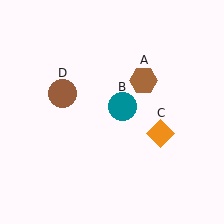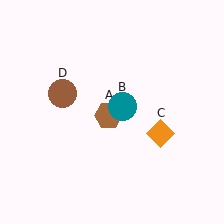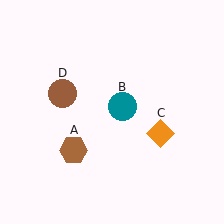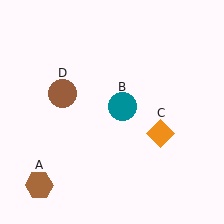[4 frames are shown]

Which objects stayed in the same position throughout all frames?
Teal circle (object B) and orange diamond (object C) and brown circle (object D) remained stationary.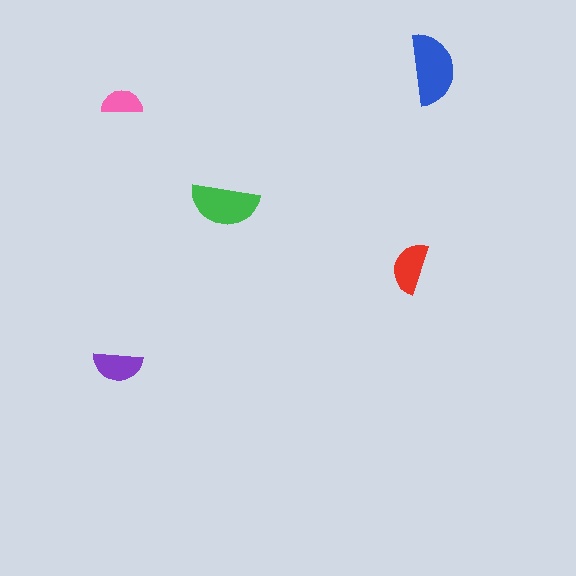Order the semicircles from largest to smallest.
the blue one, the green one, the red one, the purple one, the pink one.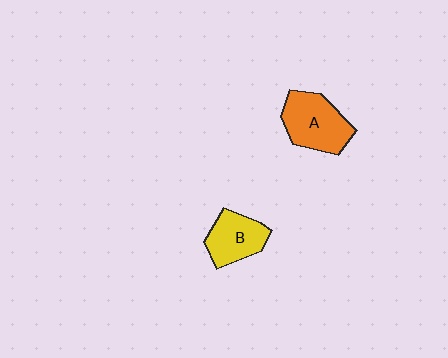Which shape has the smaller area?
Shape B (yellow).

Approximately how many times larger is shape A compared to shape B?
Approximately 1.3 times.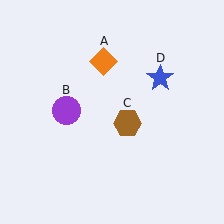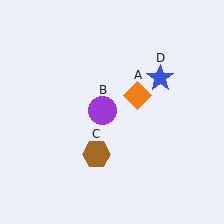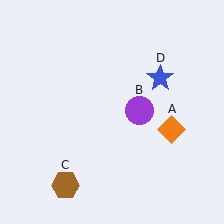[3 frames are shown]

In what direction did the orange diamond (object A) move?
The orange diamond (object A) moved down and to the right.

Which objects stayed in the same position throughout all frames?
Blue star (object D) remained stationary.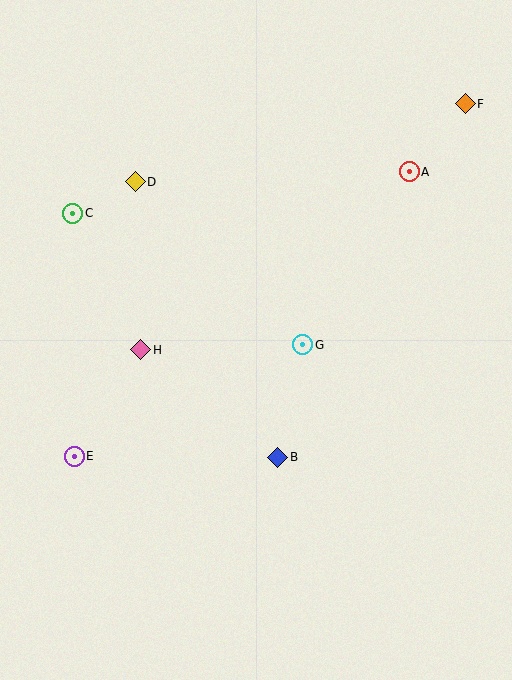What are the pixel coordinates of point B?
Point B is at (278, 457).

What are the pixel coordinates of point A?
Point A is at (409, 172).